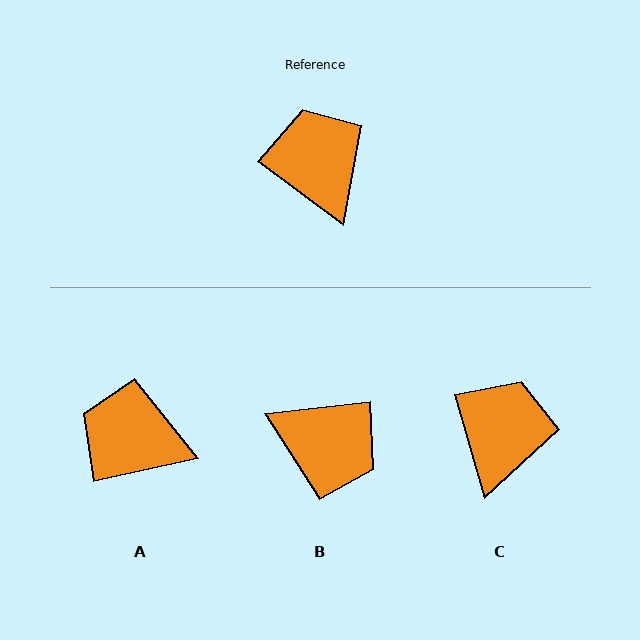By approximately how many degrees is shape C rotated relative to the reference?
Approximately 37 degrees clockwise.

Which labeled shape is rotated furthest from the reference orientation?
B, about 136 degrees away.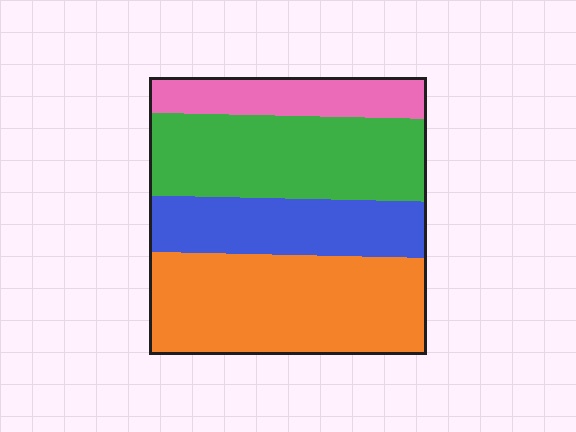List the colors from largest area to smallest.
From largest to smallest: orange, green, blue, pink.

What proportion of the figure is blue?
Blue takes up about one fifth (1/5) of the figure.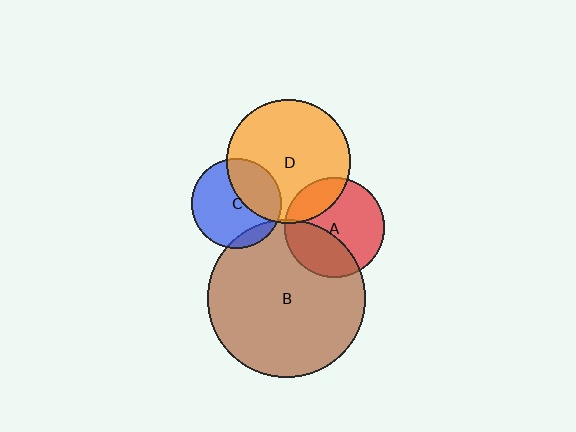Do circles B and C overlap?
Yes.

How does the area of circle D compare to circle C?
Approximately 1.9 times.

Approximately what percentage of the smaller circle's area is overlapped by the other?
Approximately 10%.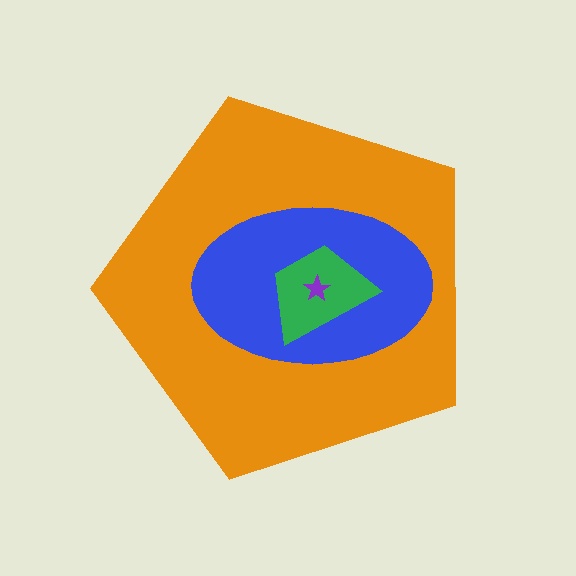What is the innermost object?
The purple star.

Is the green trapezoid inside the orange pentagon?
Yes.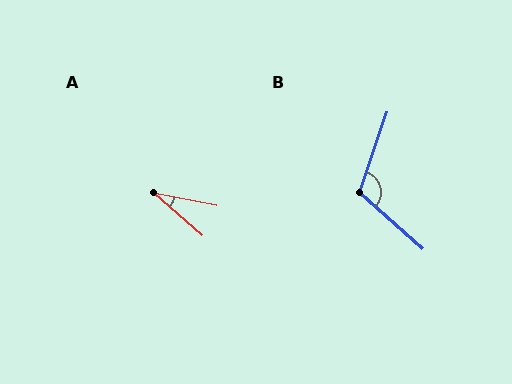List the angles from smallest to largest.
A (30°), B (112°).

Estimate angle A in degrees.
Approximately 30 degrees.